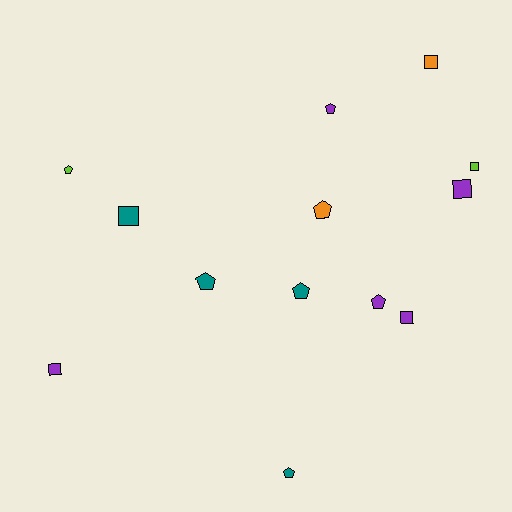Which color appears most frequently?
Purple, with 5 objects.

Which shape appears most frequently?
Pentagon, with 7 objects.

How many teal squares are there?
There is 1 teal square.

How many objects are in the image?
There are 13 objects.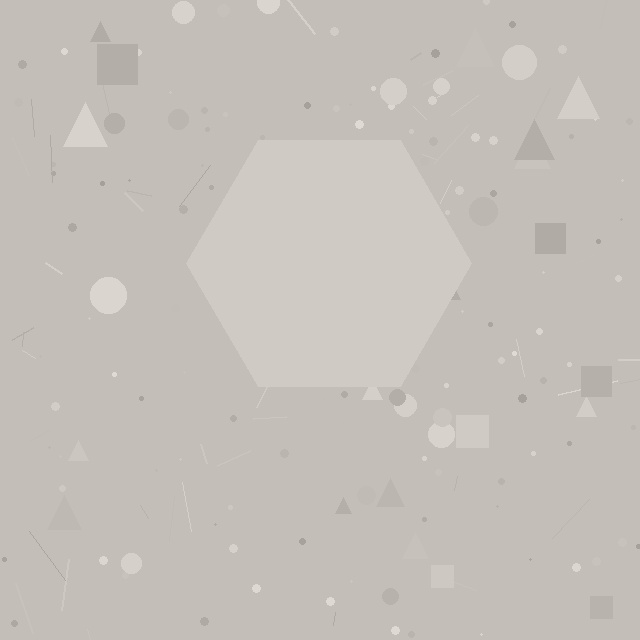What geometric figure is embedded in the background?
A hexagon is embedded in the background.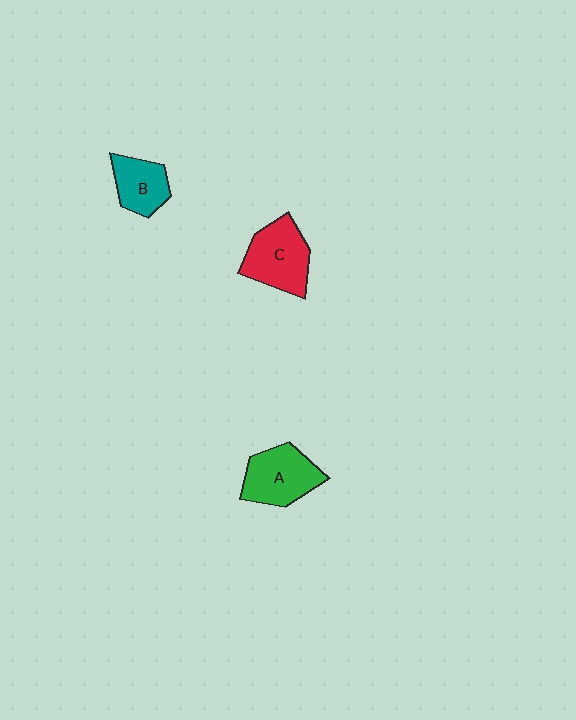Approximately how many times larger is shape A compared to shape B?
Approximately 1.4 times.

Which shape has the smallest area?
Shape B (teal).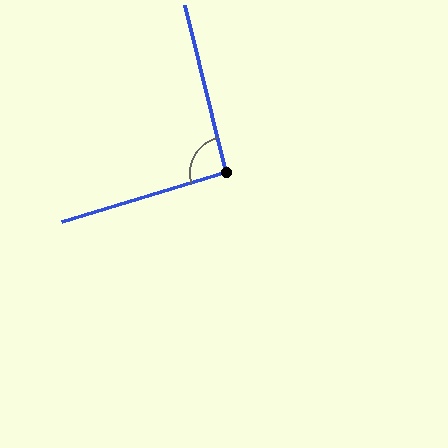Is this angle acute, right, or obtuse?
It is approximately a right angle.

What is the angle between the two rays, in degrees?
Approximately 93 degrees.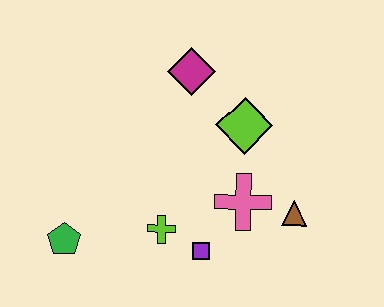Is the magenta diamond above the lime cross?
Yes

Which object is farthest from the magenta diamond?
The green pentagon is farthest from the magenta diamond.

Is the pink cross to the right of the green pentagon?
Yes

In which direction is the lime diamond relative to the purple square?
The lime diamond is above the purple square.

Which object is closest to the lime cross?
The purple square is closest to the lime cross.